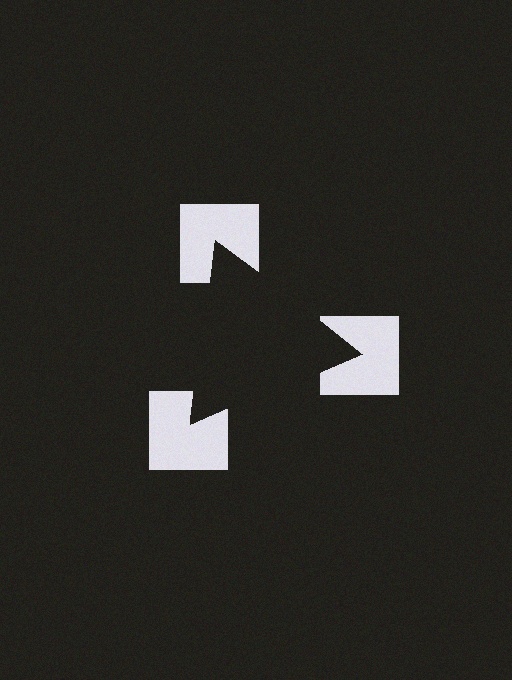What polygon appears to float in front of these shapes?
An illusory triangle — its edges are inferred from the aligned wedge cuts in the notched squares, not physically drawn.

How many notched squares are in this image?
There are 3 — one at each vertex of the illusory triangle.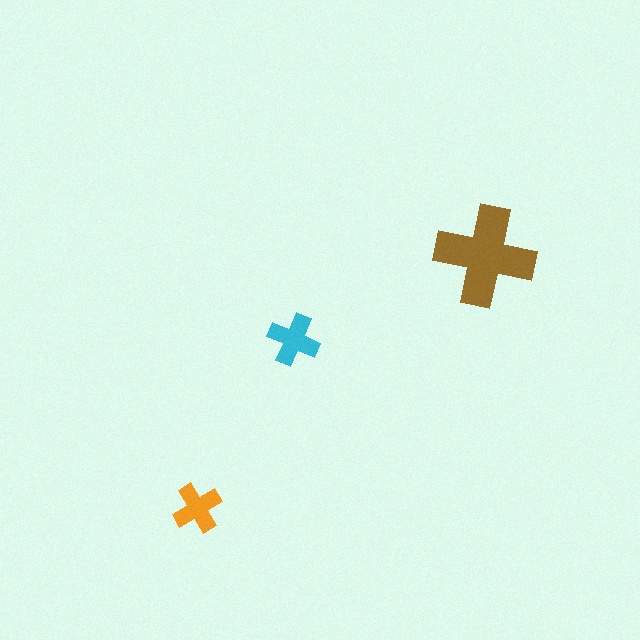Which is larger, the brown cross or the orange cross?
The brown one.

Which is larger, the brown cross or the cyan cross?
The brown one.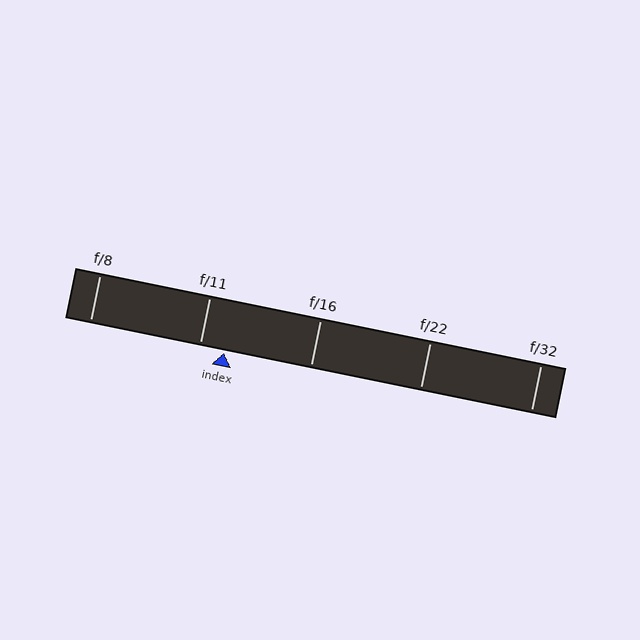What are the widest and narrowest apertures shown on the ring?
The widest aperture shown is f/8 and the narrowest is f/32.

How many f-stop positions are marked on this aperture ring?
There are 5 f-stop positions marked.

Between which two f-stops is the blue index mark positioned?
The index mark is between f/11 and f/16.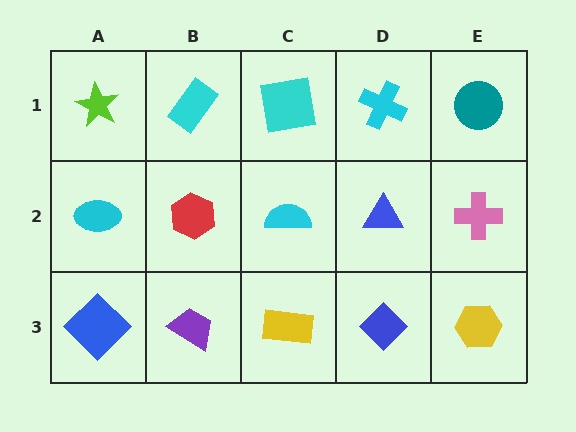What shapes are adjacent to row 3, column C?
A cyan semicircle (row 2, column C), a purple trapezoid (row 3, column B), a blue diamond (row 3, column D).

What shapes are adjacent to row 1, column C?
A cyan semicircle (row 2, column C), a cyan rectangle (row 1, column B), a cyan cross (row 1, column D).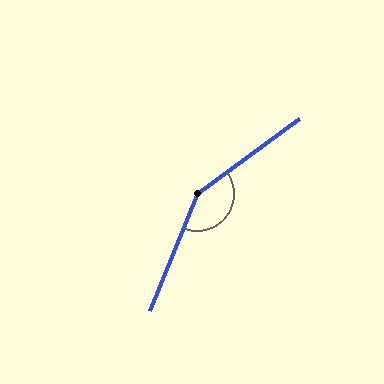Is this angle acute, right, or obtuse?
It is obtuse.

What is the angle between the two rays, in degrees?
Approximately 149 degrees.